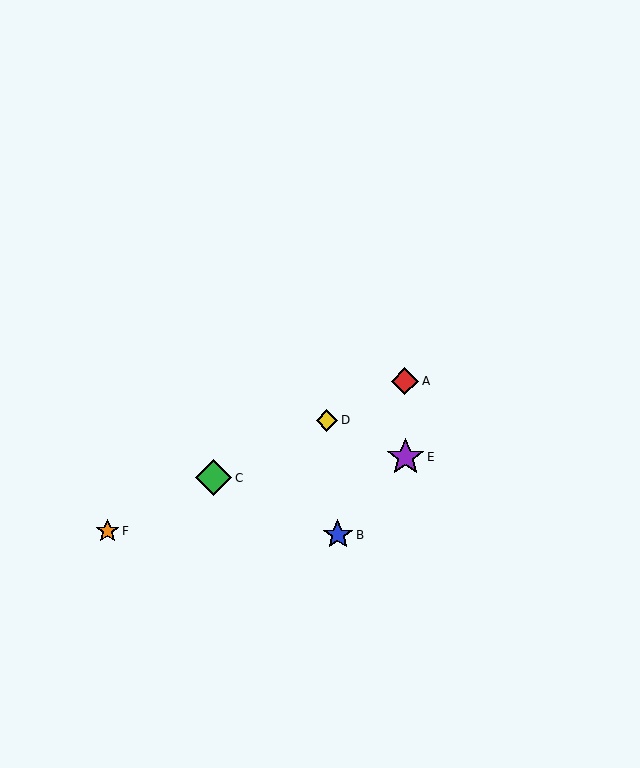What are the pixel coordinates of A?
Object A is at (405, 381).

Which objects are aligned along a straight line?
Objects A, C, D, F are aligned along a straight line.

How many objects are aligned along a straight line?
4 objects (A, C, D, F) are aligned along a straight line.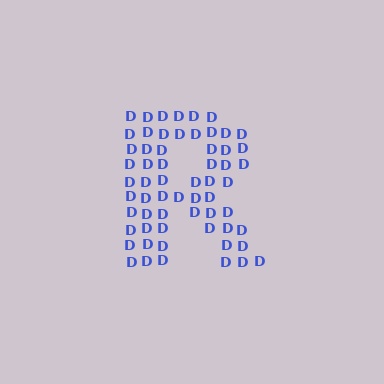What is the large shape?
The large shape is the letter R.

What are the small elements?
The small elements are letter D's.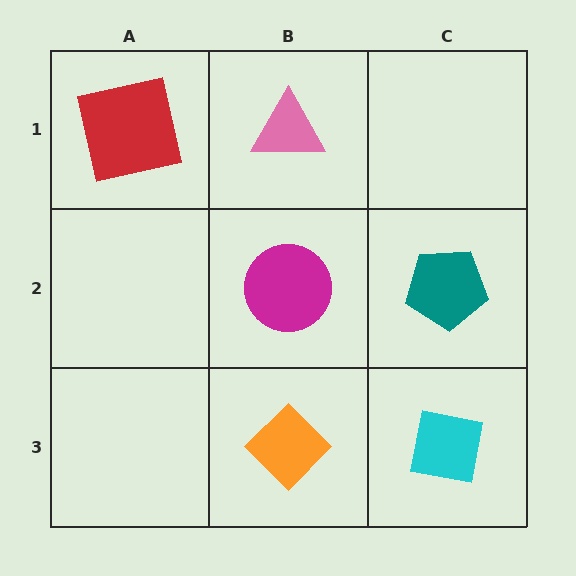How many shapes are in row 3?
2 shapes.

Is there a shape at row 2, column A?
No, that cell is empty.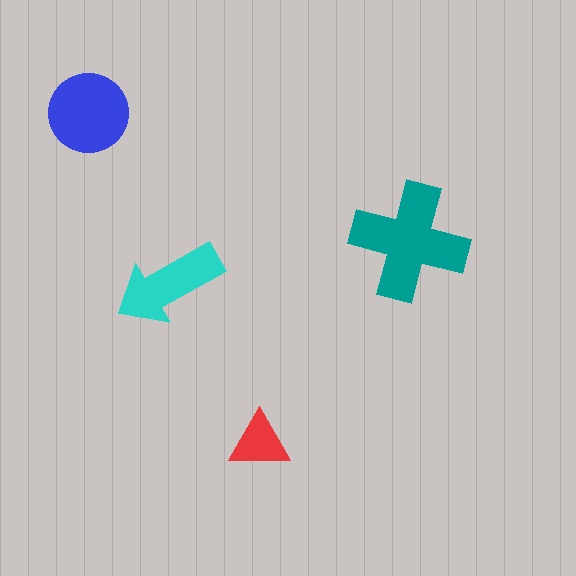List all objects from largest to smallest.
The teal cross, the blue circle, the cyan arrow, the red triangle.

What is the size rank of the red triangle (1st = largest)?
4th.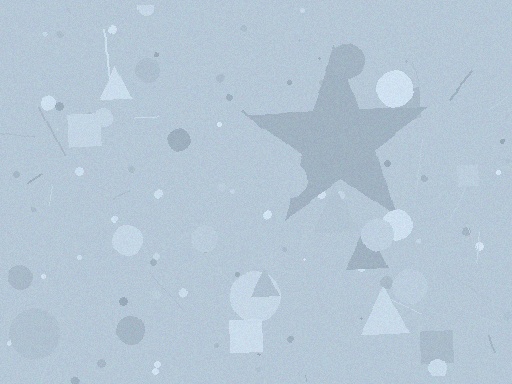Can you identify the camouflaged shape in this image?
The camouflaged shape is a star.